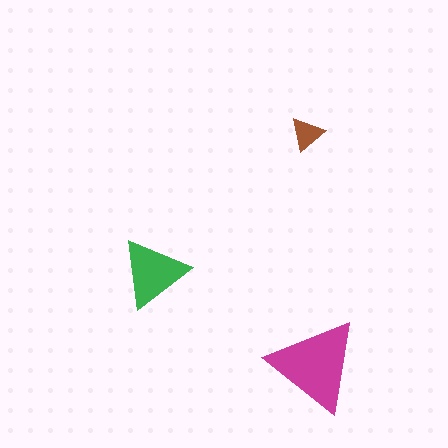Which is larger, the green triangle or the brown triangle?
The green one.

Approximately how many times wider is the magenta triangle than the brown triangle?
About 2.5 times wider.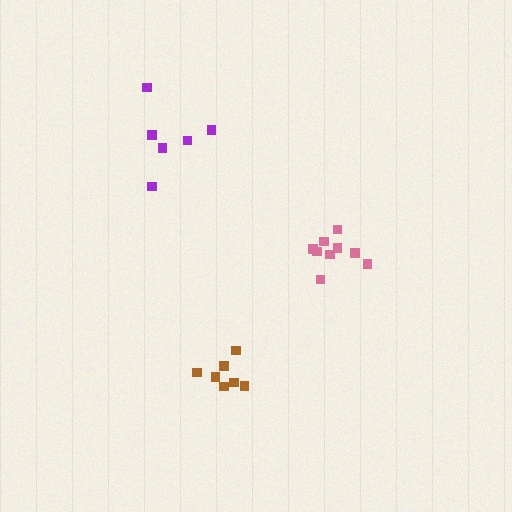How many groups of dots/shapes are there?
There are 3 groups.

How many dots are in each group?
Group 1: 9 dots, Group 2: 6 dots, Group 3: 7 dots (22 total).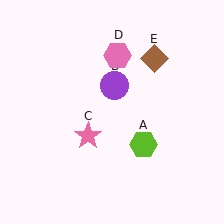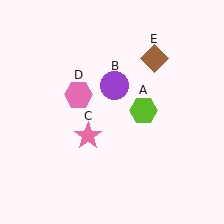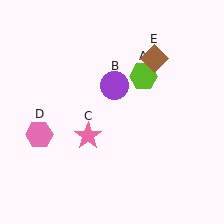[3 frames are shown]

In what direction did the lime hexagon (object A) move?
The lime hexagon (object A) moved up.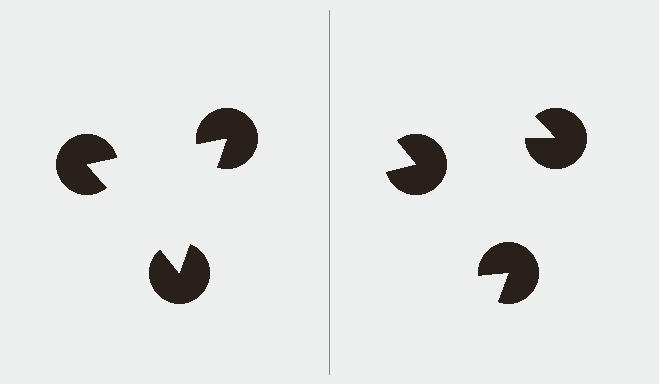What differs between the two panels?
The pac-man discs are positioned identically on both sides; only the wedge orientations differ. On the left they align to a triangle; on the right they are misaligned.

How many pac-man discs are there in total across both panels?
6 — 3 on each side.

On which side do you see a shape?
An illusory triangle appears on the left side. On the right side the wedge cuts are rotated, so no coherent shape forms.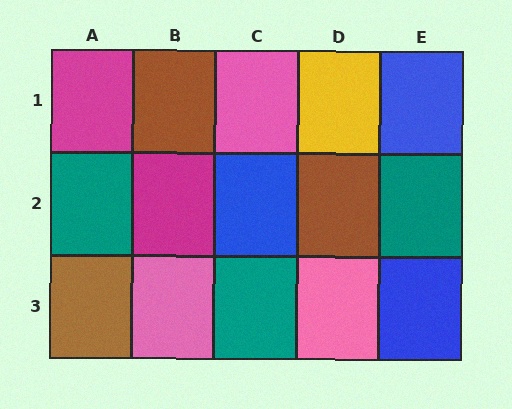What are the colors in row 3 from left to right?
Brown, pink, teal, pink, blue.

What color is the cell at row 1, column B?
Brown.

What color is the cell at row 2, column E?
Teal.